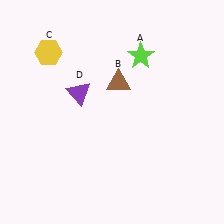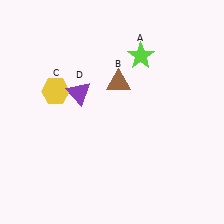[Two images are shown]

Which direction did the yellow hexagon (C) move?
The yellow hexagon (C) moved down.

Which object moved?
The yellow hexagon (C) moved down.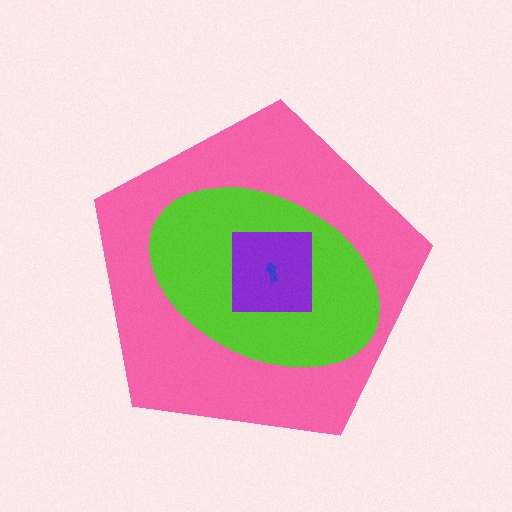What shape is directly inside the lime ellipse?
The purple square.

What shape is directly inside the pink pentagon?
The lime ellipse.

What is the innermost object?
The blue arrow.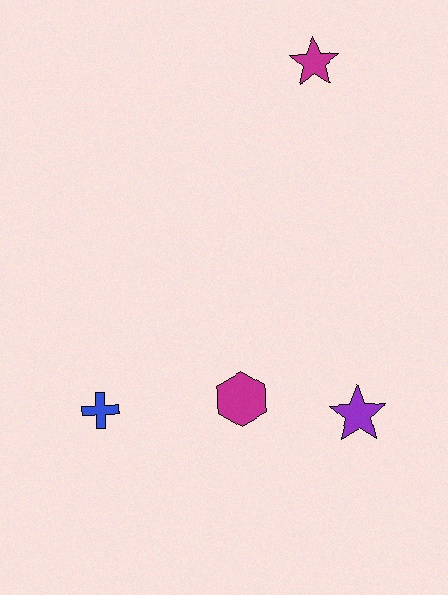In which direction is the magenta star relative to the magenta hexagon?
The magenta star is above the magenta hexagon.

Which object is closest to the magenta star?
The magenta hexagon is closest to the magenta star.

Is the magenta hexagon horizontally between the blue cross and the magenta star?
Yes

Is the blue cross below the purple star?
No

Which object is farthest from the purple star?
The magenta star is farthest from the purple star.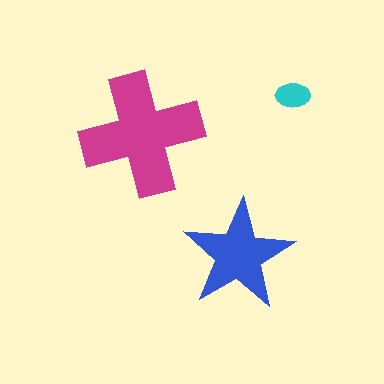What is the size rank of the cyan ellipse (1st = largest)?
3rd.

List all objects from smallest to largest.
The cyan ellipse, the blue star, the magenta cross.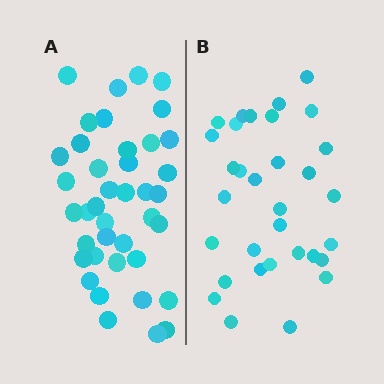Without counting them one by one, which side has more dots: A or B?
Region A (the left region) has more dots.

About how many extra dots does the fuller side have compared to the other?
Region A has roughly 8 or so more dots than region B.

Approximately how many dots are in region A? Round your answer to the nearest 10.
About 40 dots.